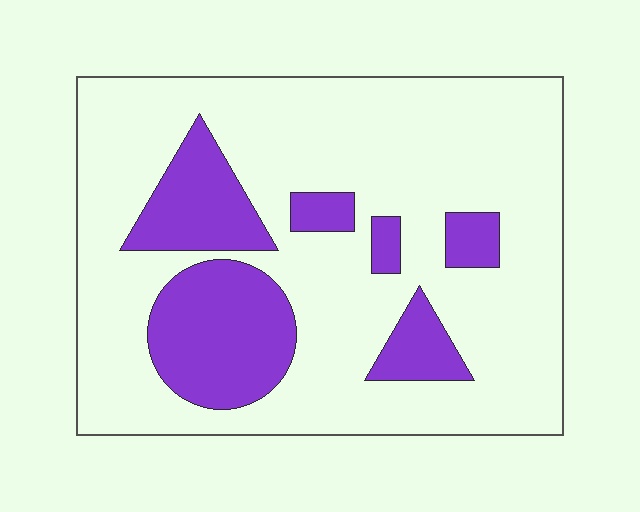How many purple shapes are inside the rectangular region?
6.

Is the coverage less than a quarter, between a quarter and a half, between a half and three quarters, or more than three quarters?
Less than a quarter.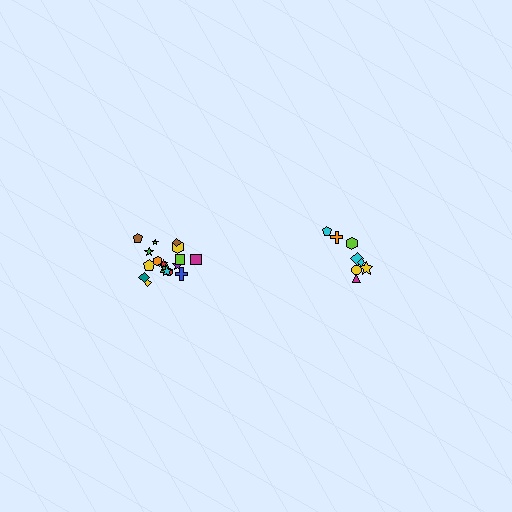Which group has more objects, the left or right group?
The left group.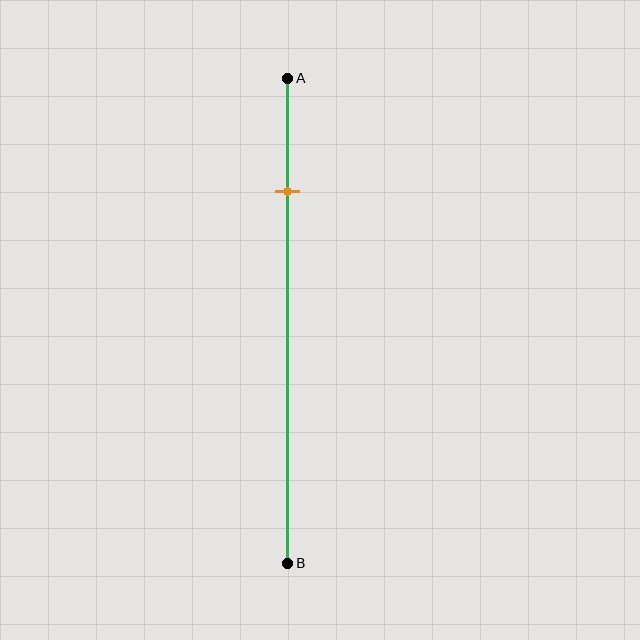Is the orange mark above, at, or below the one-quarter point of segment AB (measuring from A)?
The orange mark is approximately at the one-quarter point of segment AB.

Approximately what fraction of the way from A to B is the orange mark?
The orange mark is approximately 25% of the way from A to B.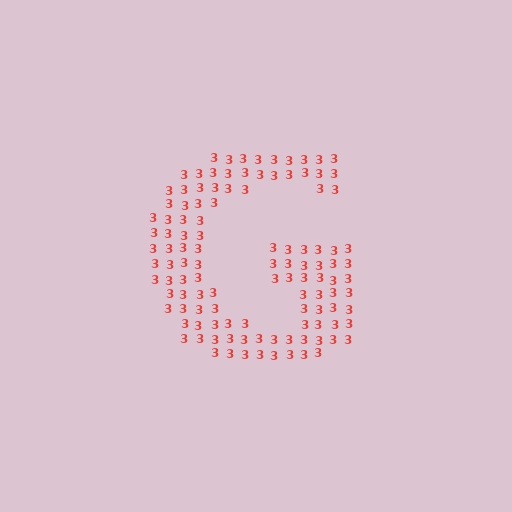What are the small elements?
The small elements are digit 3's.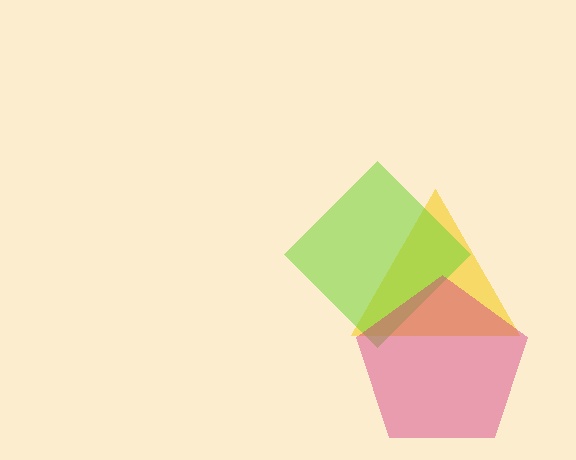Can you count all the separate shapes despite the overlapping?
Yes, there are 3 separate shapes.